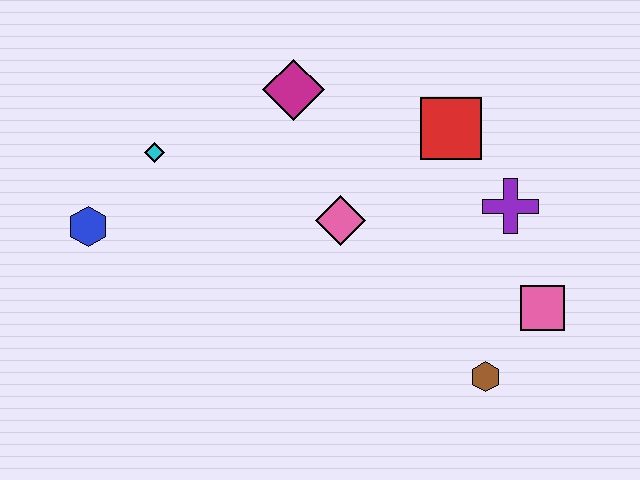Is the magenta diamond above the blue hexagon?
Yes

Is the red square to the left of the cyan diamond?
No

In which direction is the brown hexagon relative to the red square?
The brown hexagon is below the red square.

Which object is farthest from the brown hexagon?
The blue hexagon is farthest from the brown hexagon.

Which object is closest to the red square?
The purple cross is closest to the red square.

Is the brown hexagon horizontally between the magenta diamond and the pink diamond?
No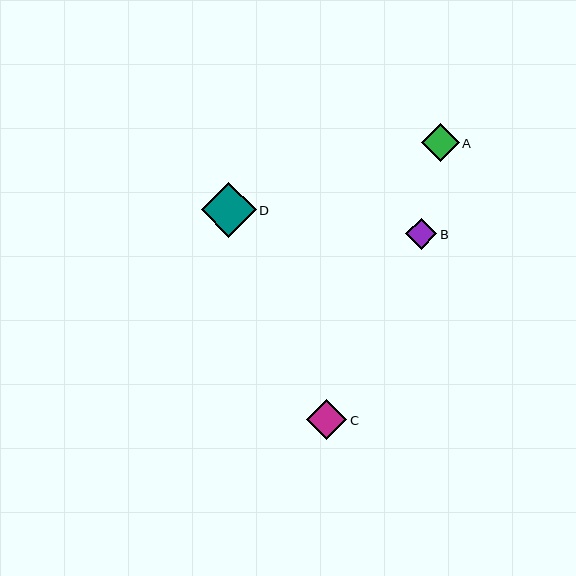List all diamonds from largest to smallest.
From largest to smallest: D, C, A, B.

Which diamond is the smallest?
Diamond B is the smallest with a size of approximately 32 pixels.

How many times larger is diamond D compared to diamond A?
Diamond D is approximately 1.4 times the size of diamond A.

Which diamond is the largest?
Diamond D is the largest with a size of approximately 55 pixels.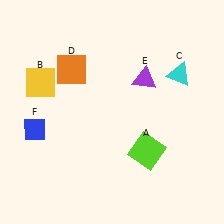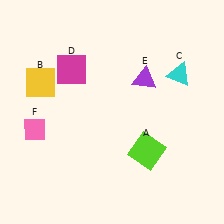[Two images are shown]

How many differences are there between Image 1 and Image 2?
There are 2 differences between the two images.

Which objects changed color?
D changed from orange to magenta. F changed from blue to pink.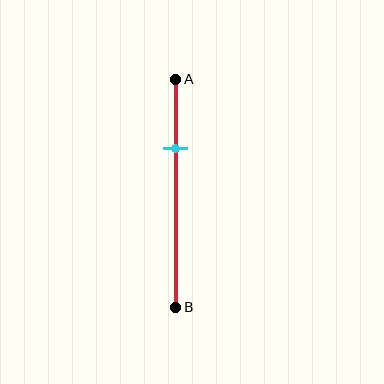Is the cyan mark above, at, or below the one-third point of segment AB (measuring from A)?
The cyan mark is approximately at the one-third point of segment AB.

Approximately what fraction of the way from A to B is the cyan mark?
The cyan mark is approximately 30% of the way from A to B.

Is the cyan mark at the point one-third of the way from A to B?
Yes, the mark is approximately at the one-third point.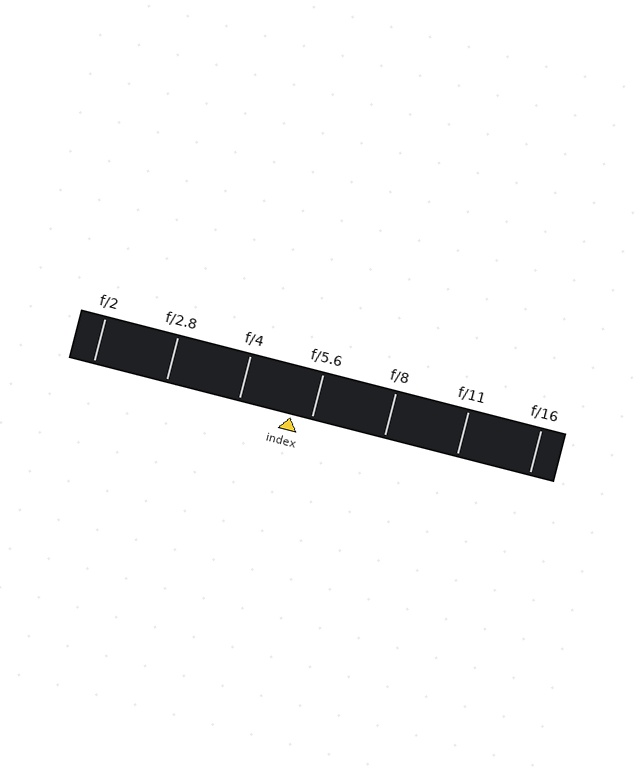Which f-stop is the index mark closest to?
The index mark is closest to f/5.6.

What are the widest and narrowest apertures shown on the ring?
The widest aperture shown is f/2 and the narrowest is f/16.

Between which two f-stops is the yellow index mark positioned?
The index mark is between f/4 and f/5.6.